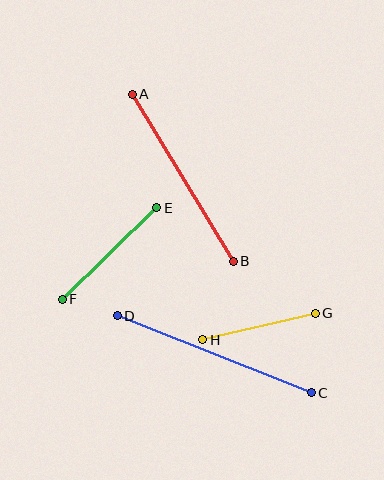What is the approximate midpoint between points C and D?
The midpoint is at approximately (214, 354) pixels.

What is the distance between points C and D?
The distance is approximately 209 pixels.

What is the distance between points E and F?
The distance is approximately 132 pixels.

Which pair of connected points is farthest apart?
Points C and D are farthest apart.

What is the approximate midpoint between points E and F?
The midpoint is at approximately (110, 253) pixels.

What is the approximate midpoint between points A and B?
The midpoint is at approximately (183, 178) pixels.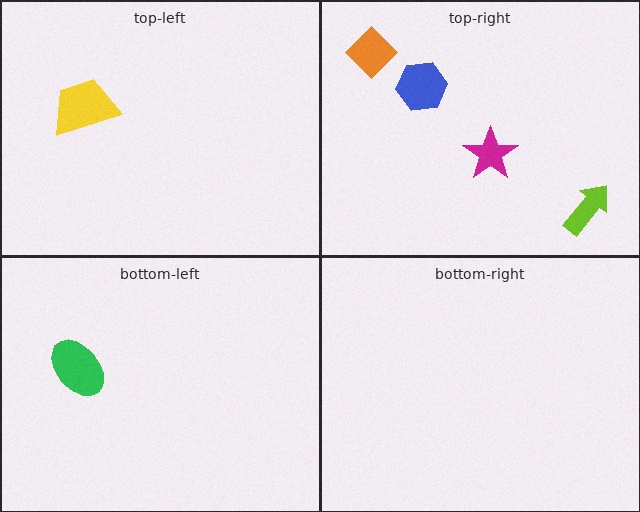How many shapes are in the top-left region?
1.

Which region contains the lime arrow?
The top-right region.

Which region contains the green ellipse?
The bottom-left region.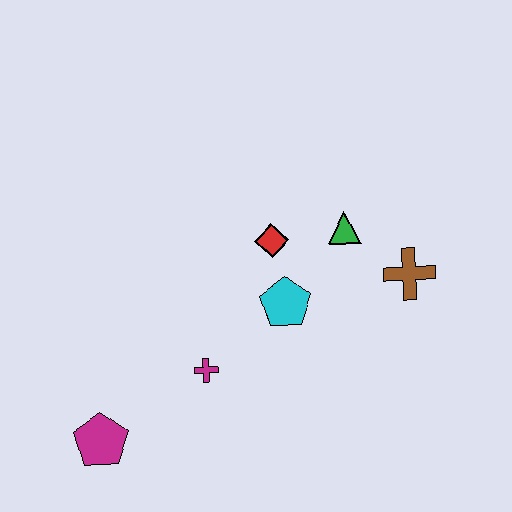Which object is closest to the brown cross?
The green triangle is closest to the brown cross.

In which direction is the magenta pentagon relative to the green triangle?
The magenta pentagon is to the left of the green triangle.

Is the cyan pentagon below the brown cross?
Yes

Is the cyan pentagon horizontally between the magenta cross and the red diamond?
No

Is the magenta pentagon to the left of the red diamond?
Yes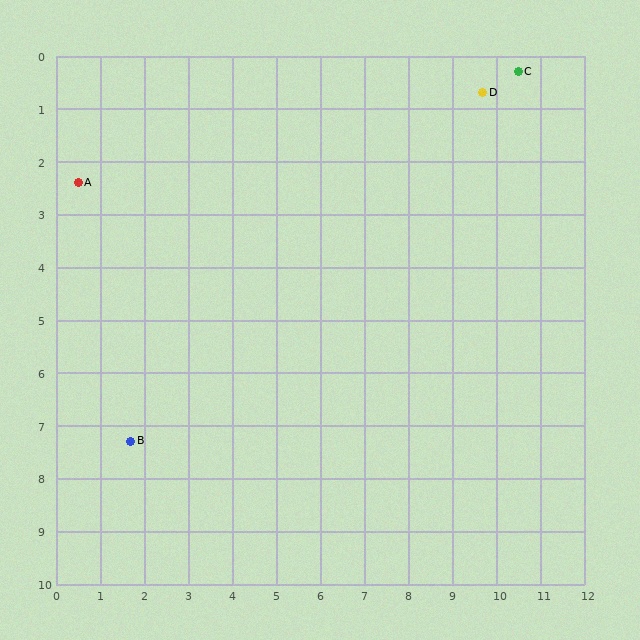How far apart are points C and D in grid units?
Points C and D are about 0.9 grid units apart.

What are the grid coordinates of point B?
Point B is at approximately (1.7, 7.3).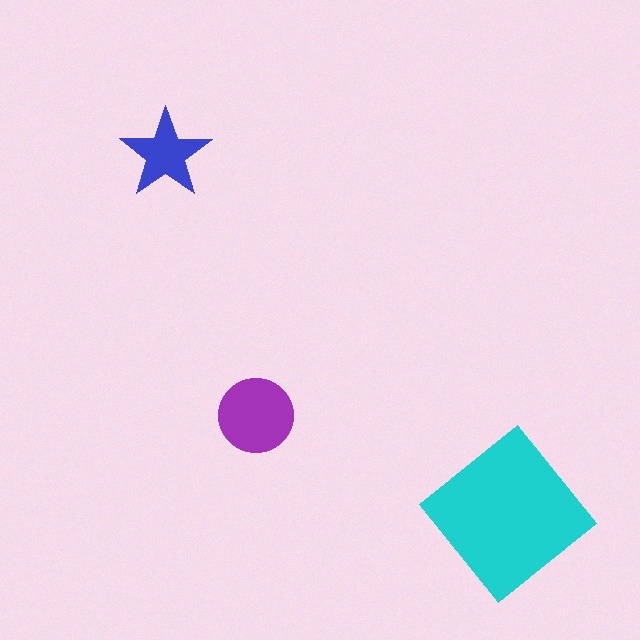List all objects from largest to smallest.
The cyan diamond, the purple circle, the blue star.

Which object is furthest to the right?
The cyan diamond is rightmost.